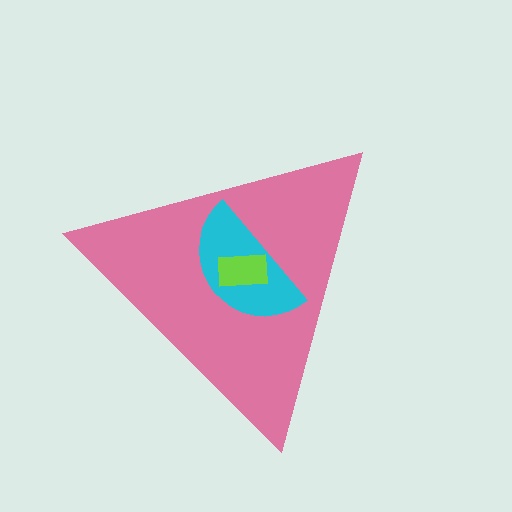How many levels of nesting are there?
3.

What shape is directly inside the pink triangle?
The cyan semicircle.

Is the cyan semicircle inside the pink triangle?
Yes.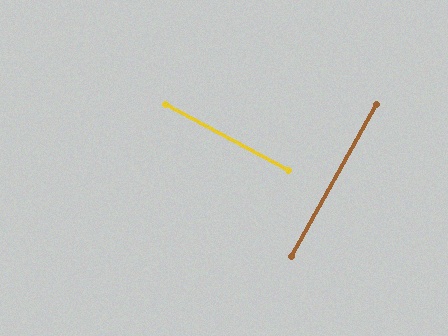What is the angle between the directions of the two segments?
Approximately 89 degrees.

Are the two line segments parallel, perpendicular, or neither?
Perpendicular — they meet at approximately 89°.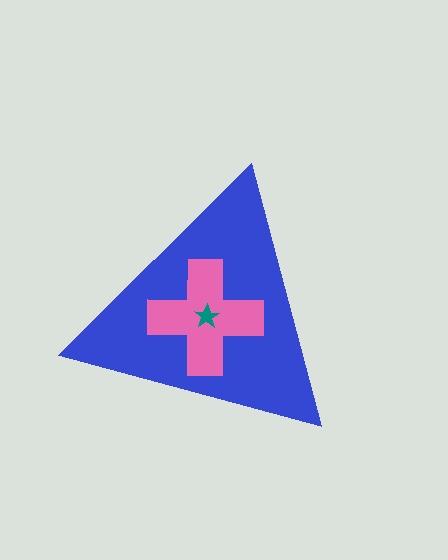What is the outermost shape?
The blue triangle.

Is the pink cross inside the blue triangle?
Yes.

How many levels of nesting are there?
3.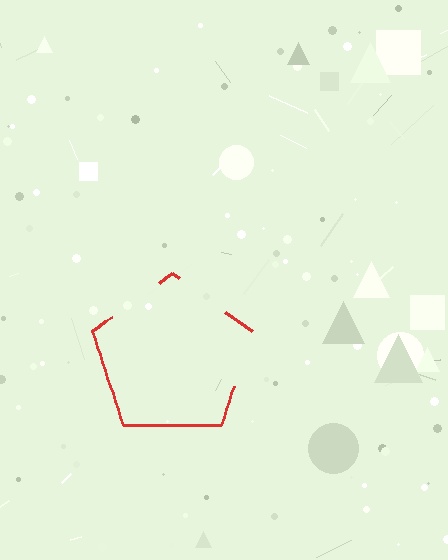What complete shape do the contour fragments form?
The contour fragments form a pentagon.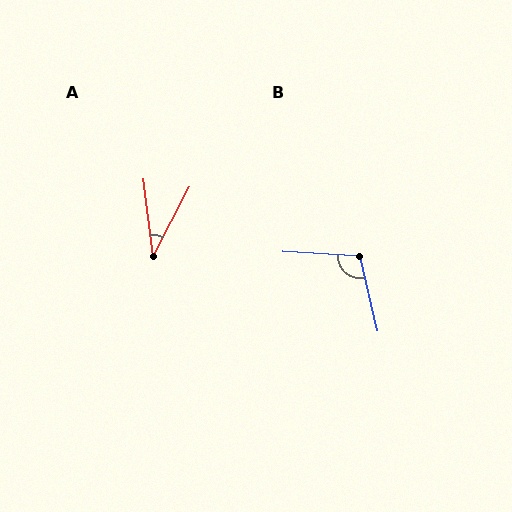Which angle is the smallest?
A, at approximately 34 degrees.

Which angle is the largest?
B, at approximately 107 degrees.